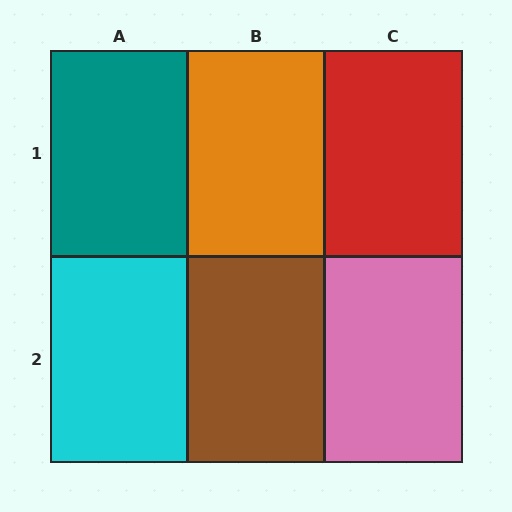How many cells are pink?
1 cell is pink.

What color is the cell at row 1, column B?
Orange.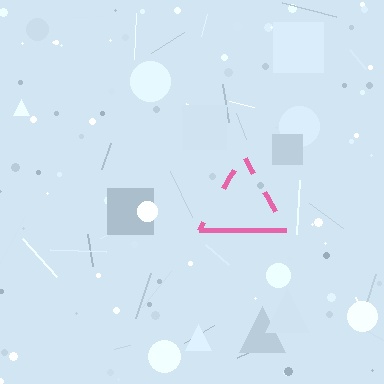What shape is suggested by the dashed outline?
The dashed outline suggests a triangle.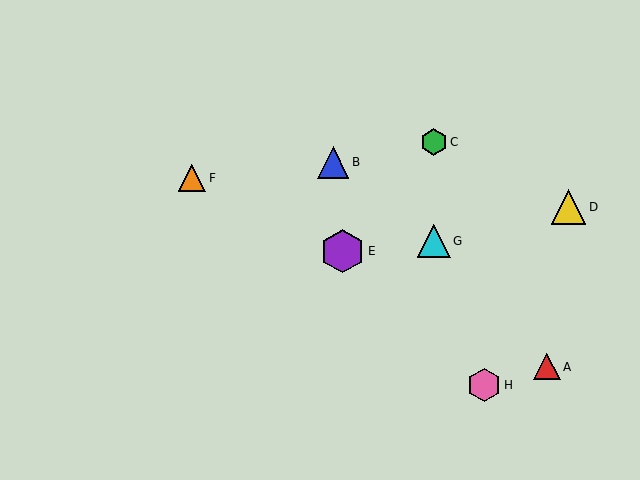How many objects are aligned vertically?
2 objects (C, G) are aligned vertically.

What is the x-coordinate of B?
Object B is at x≈333.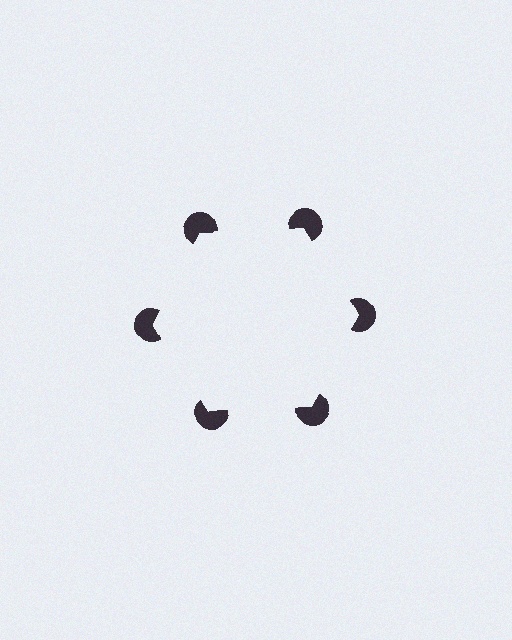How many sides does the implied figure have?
6 sides.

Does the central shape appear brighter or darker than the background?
It typically appears slightly brighter than the background, even though no actual brightness change is drawn.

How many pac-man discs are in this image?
There are 6 — one at each vertex of the illusory hexagon.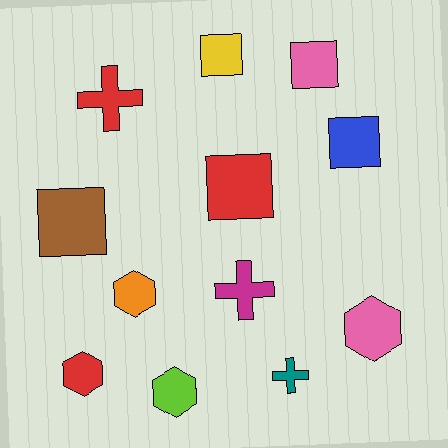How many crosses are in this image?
There are 3 crosses.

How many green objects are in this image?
There are no green objects.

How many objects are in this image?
There are 12 objects.